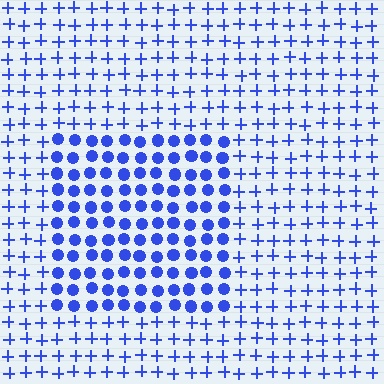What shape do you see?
I see a rectangle.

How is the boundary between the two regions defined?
The boundary is defined by a change in element shape: circles inside vs. plus signs outside. All elements share the same color and spacing.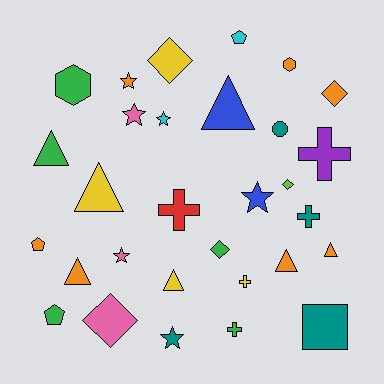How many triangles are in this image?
There are 7 triangles.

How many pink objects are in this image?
There are 3 pink objects.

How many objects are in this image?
There are 30 objects.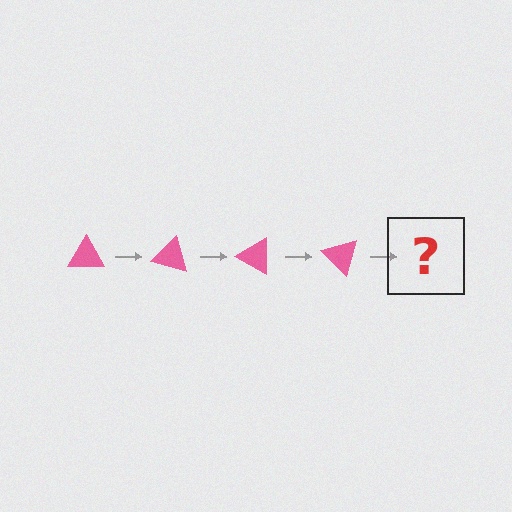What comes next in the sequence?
The next element should be a pink triangle rotated 60 degrees.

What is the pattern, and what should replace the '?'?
The pattern is that the triangle rotates 15 degrees each step. The '?' should be a pink triangle rotated 60 degrees.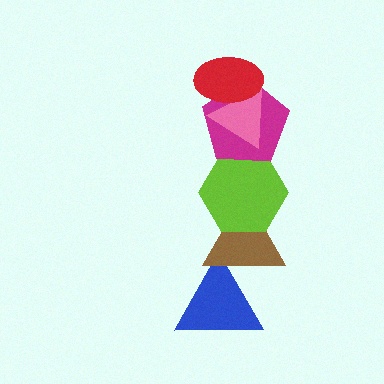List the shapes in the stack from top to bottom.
From top to bottom: the red ellipse, the pink triangle, the magenta pentagon, the lime hexagon, the brown triangle, the blue triangle.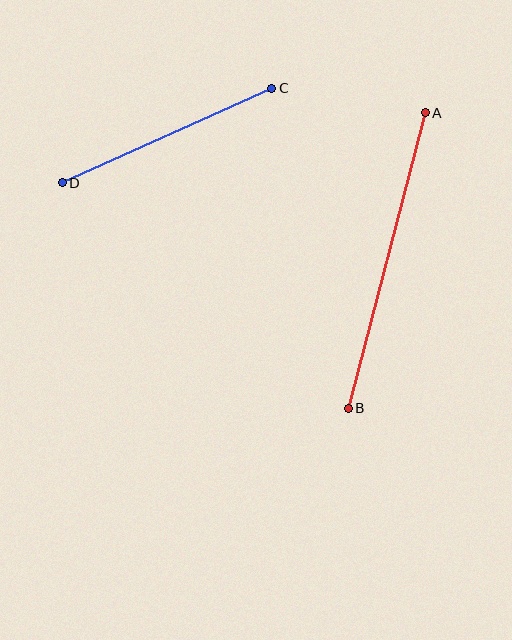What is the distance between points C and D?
The distance is approximately 230 pixels.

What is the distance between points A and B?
The distance is approximately 306 pixels.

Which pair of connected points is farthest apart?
Points A and B are farthest apart.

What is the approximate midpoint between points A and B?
The midpoint is at approximately (387, 261) pixels.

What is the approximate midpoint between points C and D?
The midpoint is at approximately (167, 136) pixels.